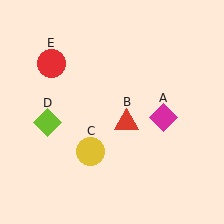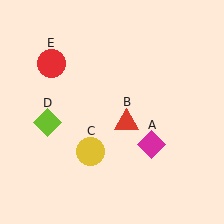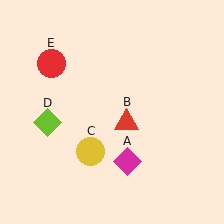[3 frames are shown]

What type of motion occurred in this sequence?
The magenta diamond (object A) rotated clockwise around the center of the scene.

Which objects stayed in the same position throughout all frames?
Red triangle (object B) and yellow circle (object C) and lime diamond (object D) and red circle (object E) remained stationary.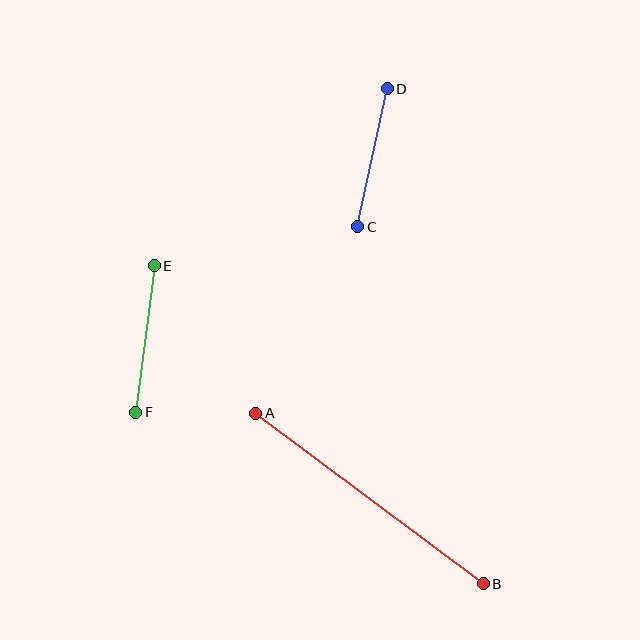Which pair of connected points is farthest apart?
Points A and B are farthest apart.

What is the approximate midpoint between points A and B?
The midpoint is at approximately (369, 499) pixels.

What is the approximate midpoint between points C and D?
The midpoint is at approximately (372, 158) pixels.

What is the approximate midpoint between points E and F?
The midpoint is at approximately (145, 339) pixels.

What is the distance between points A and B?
The distance is approximately 284 pixels.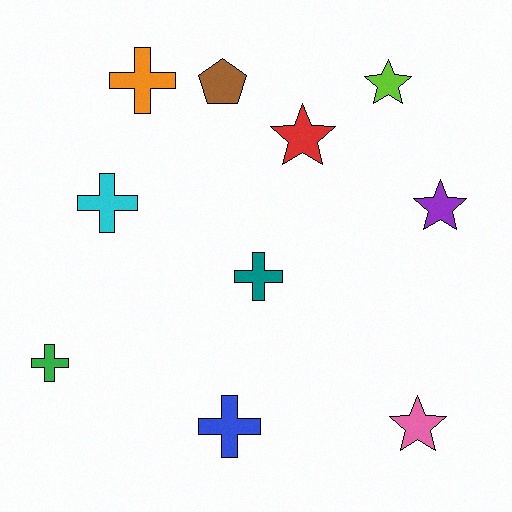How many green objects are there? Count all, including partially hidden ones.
There is 1 green object.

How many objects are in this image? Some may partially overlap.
There are 10 objects.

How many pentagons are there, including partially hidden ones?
There is 1 pentagon.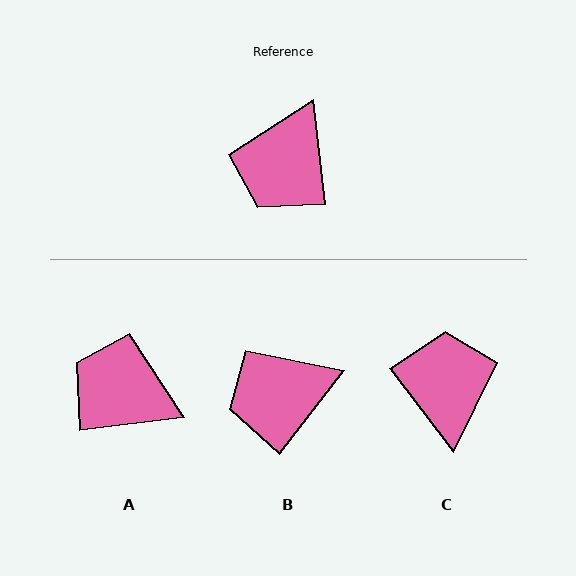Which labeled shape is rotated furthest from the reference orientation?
C, about 149 degrees away.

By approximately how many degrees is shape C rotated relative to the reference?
Approximately 149 degrees clockwise.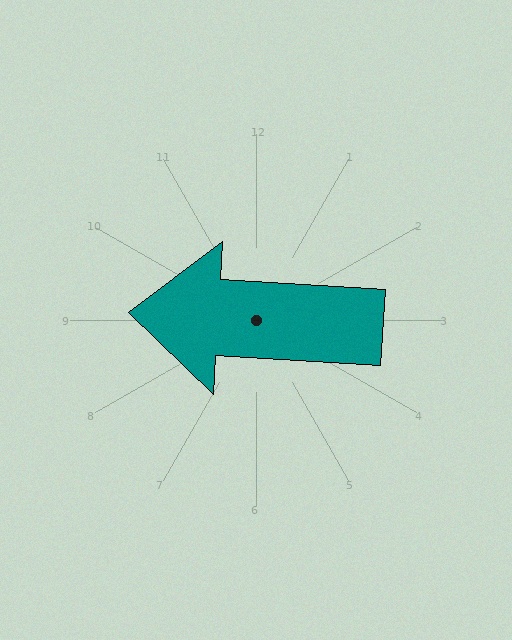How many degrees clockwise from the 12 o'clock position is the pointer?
Approximately 273 degrees.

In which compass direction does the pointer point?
West.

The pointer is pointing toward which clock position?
Roughly 9 o'clock.